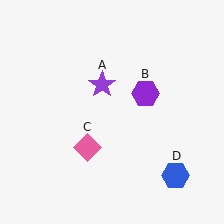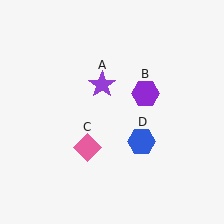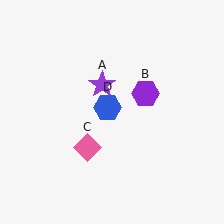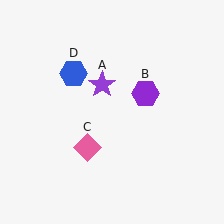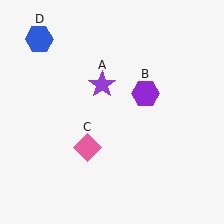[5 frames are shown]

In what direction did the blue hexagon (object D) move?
The blue hexagon (object D) moved up and to the left.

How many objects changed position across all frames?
1 object changed position: blue hexagon (object D).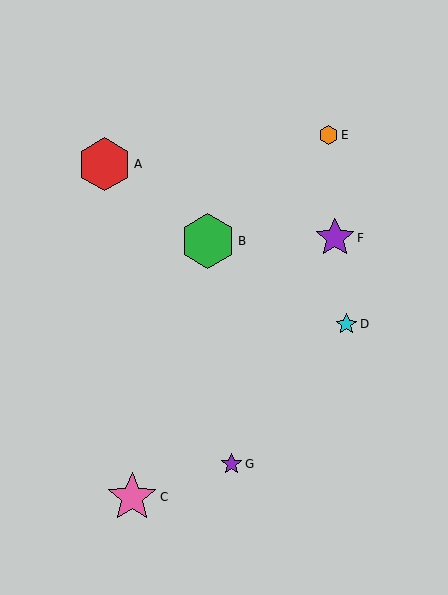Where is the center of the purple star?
The center of the purple star is at (335, 238).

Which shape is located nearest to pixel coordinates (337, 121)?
The orange hexagon (labeled E) at (328, 135) is nearest to that location.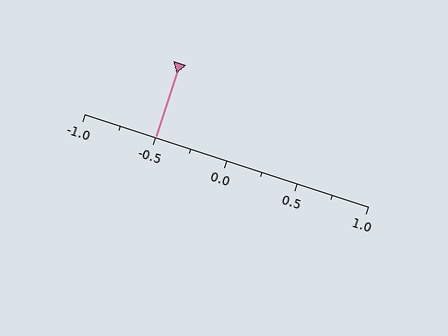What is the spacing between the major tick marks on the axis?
The major ticks are spaced 0.5 apart.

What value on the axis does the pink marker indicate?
The marker indicates approximately -0.5.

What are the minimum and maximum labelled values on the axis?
The axis runs from -1.0 to 1.0.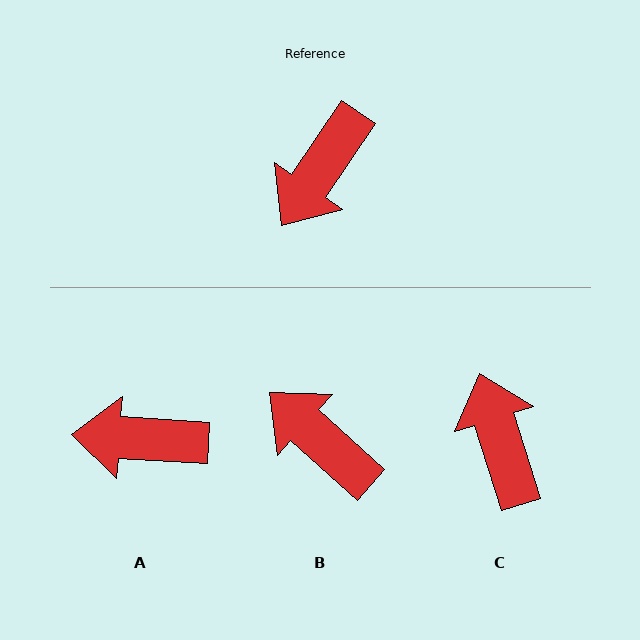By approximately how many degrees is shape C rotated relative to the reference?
Approximately 128 degrees clockwise.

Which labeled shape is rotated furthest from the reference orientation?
C, about 128 degrees away.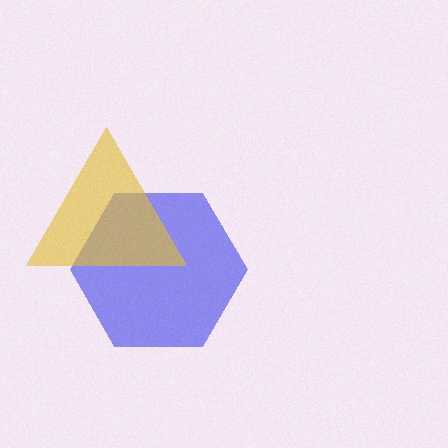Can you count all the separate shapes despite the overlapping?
Yes, there are 2 separate shapes.